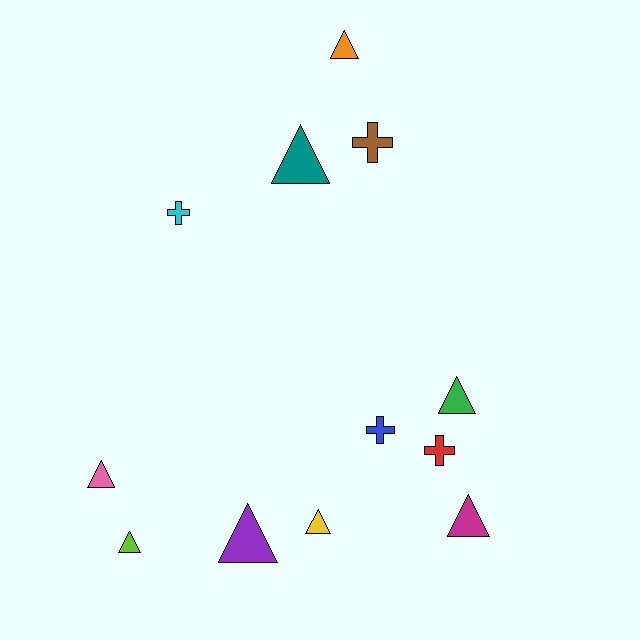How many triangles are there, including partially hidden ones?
There are 8 triangles.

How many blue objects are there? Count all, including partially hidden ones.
There is 1 blue object.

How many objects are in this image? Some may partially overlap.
There are 12 objects.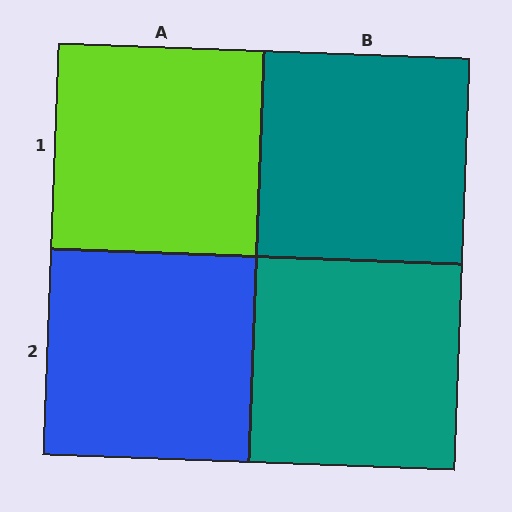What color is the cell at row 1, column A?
Lime.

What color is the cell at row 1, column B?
Teal.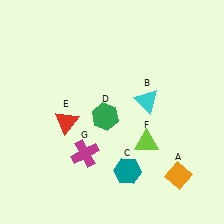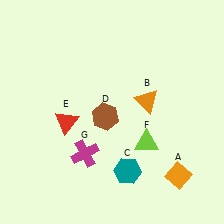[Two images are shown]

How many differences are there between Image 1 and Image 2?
There are 2 differences between the two images.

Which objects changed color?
B changed from cyan to orange. D changed from green to brown.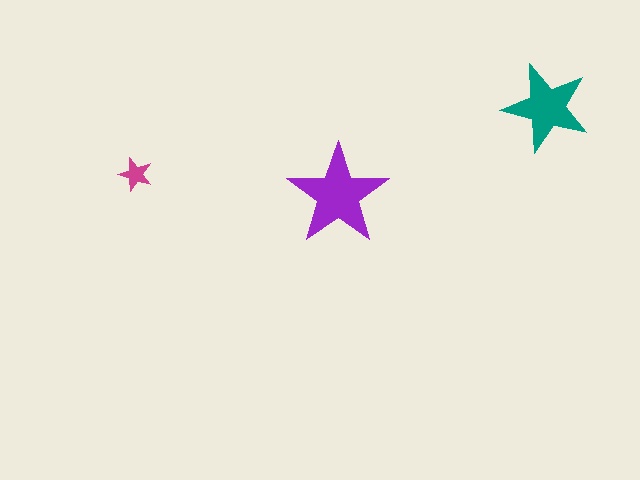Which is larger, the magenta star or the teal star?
The teal one.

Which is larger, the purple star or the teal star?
The purple one.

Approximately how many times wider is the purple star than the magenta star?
About 3 times wider.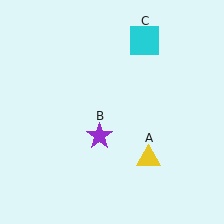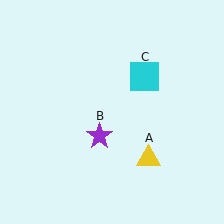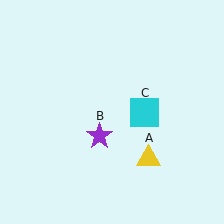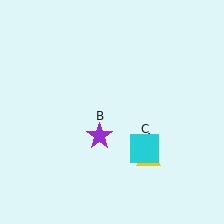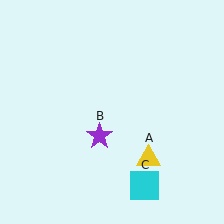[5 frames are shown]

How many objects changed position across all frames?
1 object changed position: cyan square (object C).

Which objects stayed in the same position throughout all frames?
Yellow triangle (object A) and purple star (object B) remained stationary.